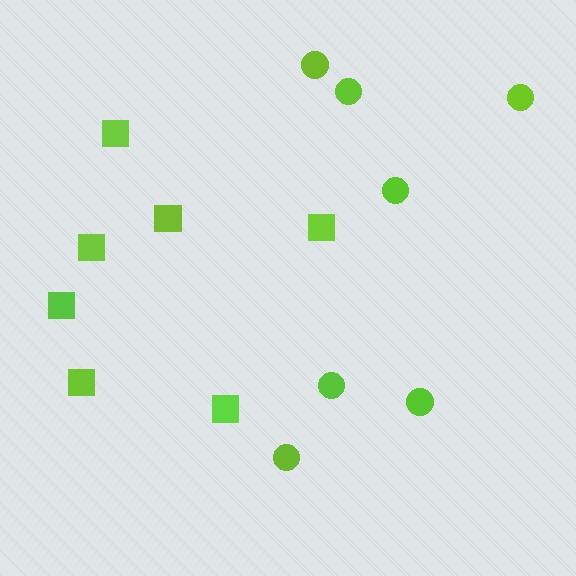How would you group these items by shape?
There are 2 groups: one group of squares (7) and one group of circles (7).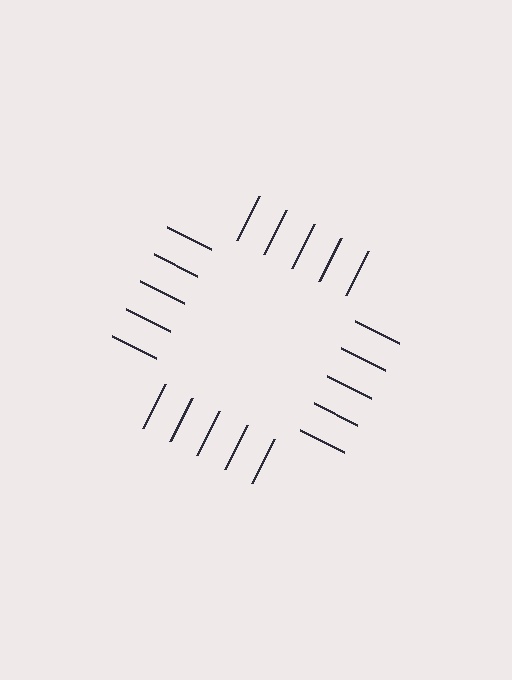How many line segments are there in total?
20 — 5 along each of the 4 edges.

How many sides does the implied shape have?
4 sides — the line-ends trace a square.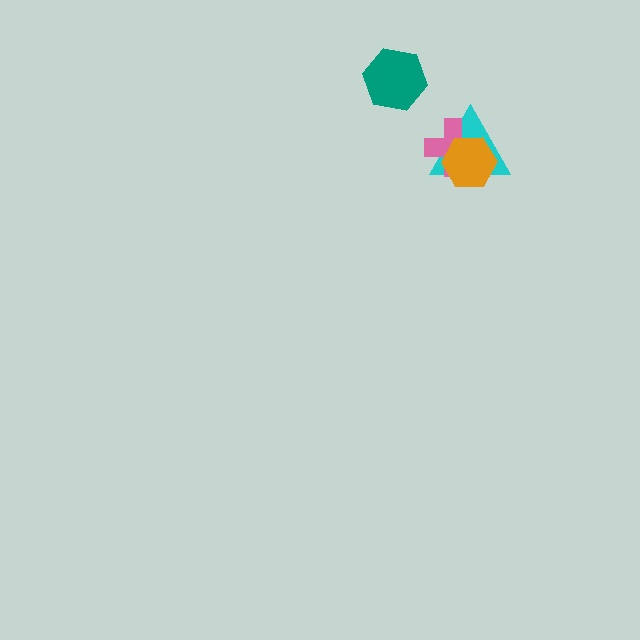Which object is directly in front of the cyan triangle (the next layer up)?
The pink cross is directly in front of the cyan triangle.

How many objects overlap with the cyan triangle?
2 objects overlap with the cyan triangle.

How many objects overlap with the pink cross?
2 objects overlap with the pink cross.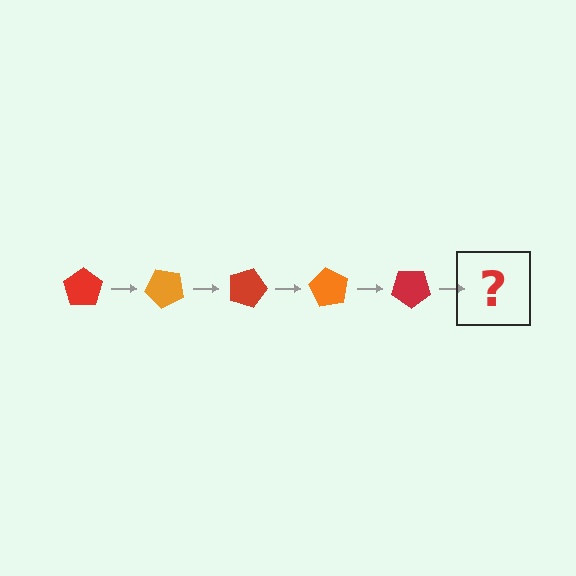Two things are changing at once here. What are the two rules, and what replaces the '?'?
The two rules are that it rotates 45 degrees each step and the color cycles through red and orange. The '?' should be an orange pentagon, rotated 225 degrees from the start.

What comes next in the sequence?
The next element should be an orange pentagon, rotated 225 degrees from the start.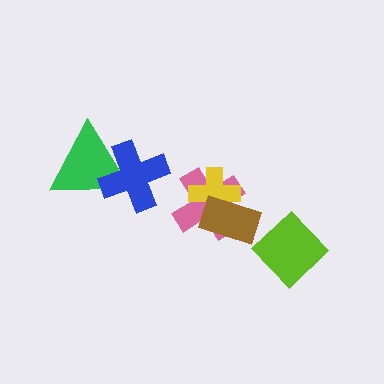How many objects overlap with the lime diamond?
0 objects overlap with the lime diamond.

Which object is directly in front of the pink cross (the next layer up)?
The yellow cross is directly in front of the pink cross.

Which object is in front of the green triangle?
The blue cross is in front of the green triangle.